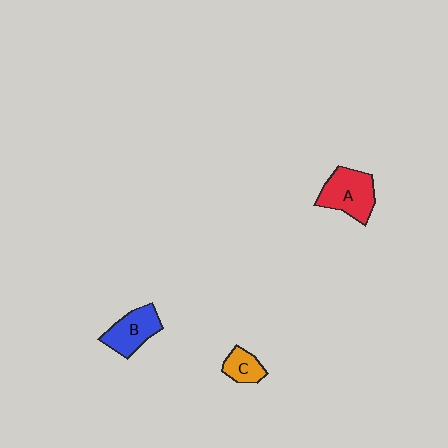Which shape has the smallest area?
Shape C (orange).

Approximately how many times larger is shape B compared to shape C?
Approximately 1.7 times.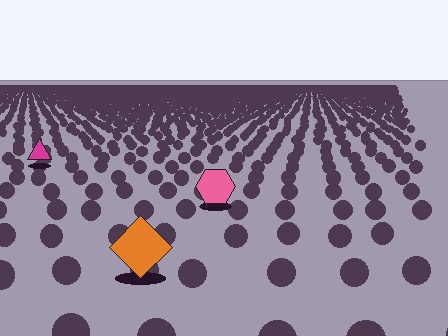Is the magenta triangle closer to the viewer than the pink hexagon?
No. The pink hexagon is closer — you can tell from the texture gradient: the ground texture is coarser near it.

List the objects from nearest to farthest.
From nearest to farthest: the orange diamond, the pink hexagon, the magenta triangle.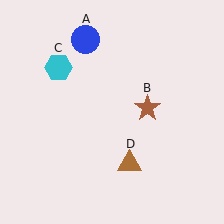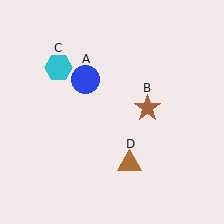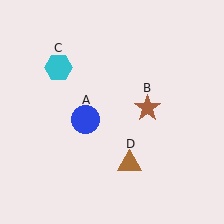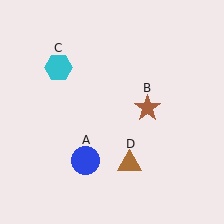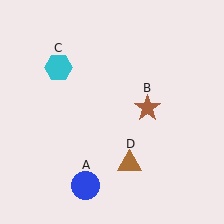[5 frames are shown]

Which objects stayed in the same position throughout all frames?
Brown star (object B) and cyan hexagon (object C) and brown triangle (object D) remained stationary.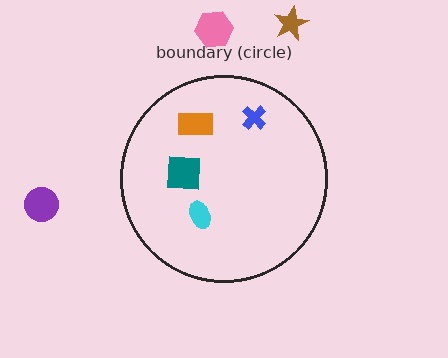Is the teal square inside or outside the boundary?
Inside.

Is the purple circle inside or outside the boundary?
Outside.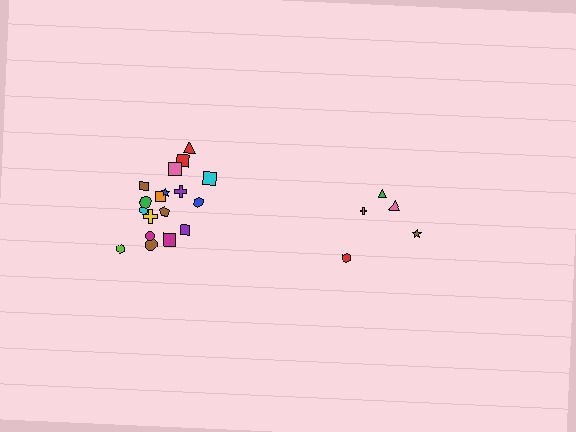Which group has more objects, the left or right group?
The left group.